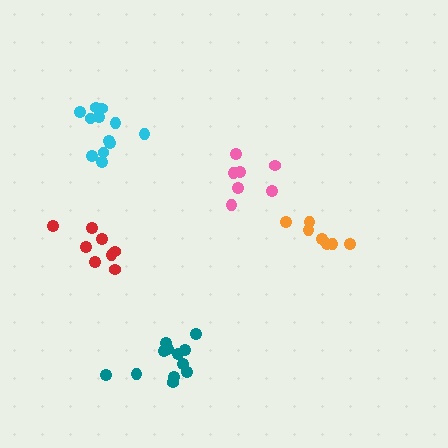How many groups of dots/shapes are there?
There are 5 groups.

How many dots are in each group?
Group 1: 8 dots, Group 2: 7 dots, Group 3: 12 dots, Group 4: 7 dots, Group 5: 12 dots (46 total).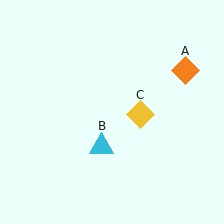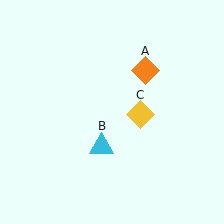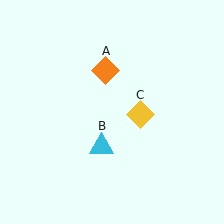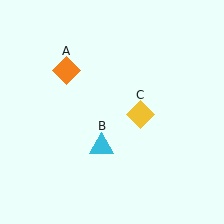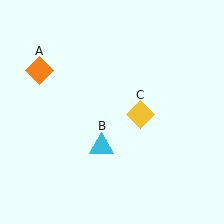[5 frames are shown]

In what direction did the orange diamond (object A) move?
The orange diamond (object A) moved left.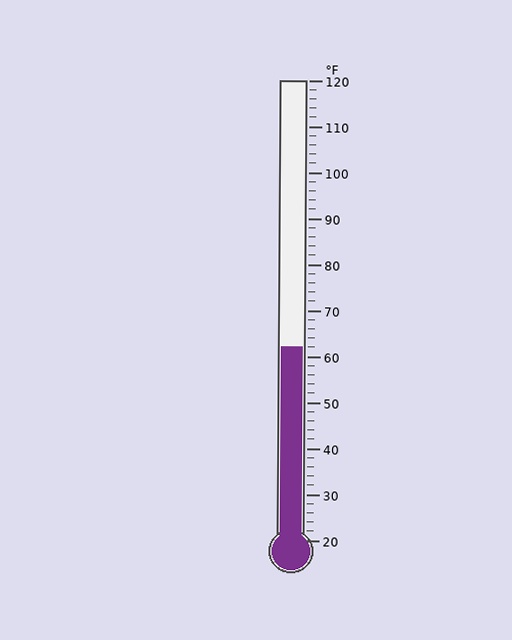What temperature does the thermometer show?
The thermometer shows approximately 62°F.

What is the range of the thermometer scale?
The thermometer scale ranges from 20°F to 120°F.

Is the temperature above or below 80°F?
The temperature is below 80°F.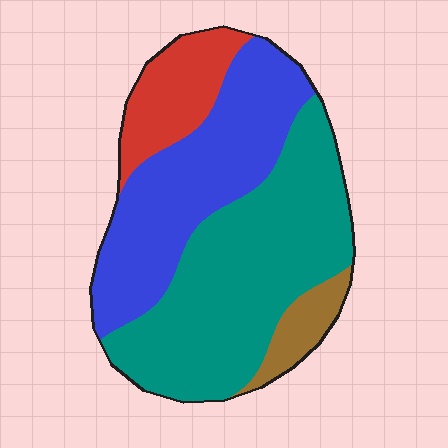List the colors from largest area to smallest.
From largest to smallest: teal, blue, red, brown.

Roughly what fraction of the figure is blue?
Blue takes up about one third (1/3) of the figure.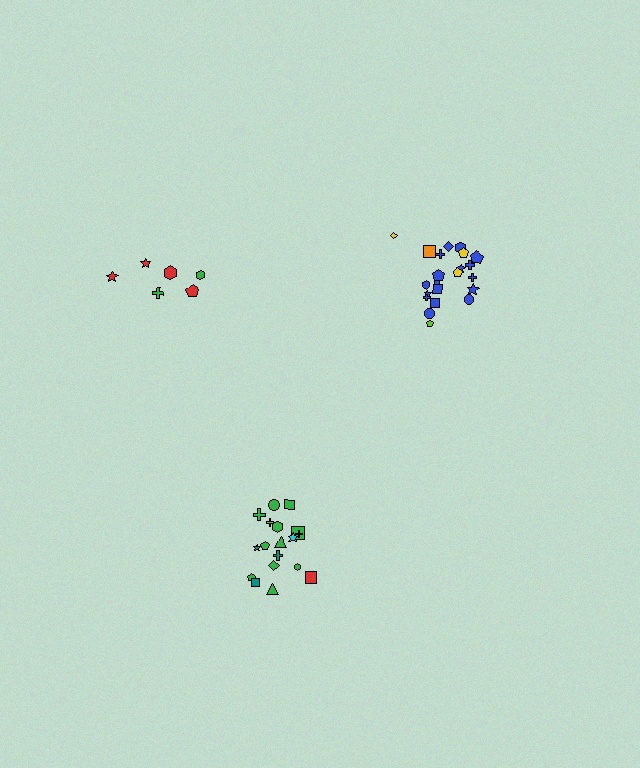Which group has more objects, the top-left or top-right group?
The top-right group.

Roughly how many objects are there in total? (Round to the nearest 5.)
Roughly 45 objects in total.